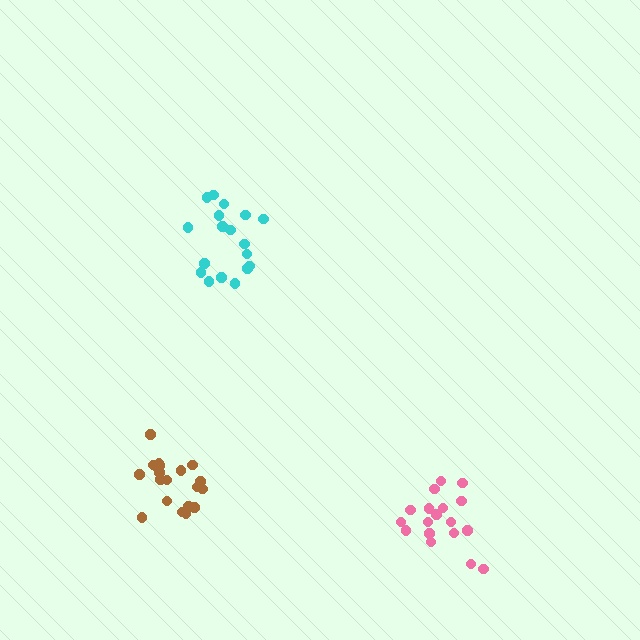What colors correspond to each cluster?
The clusters are colored: cyan, pink, brown.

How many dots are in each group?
Group 1: 18 dots, Group 2: 18 dots, Group 3: 20 dots (56 total).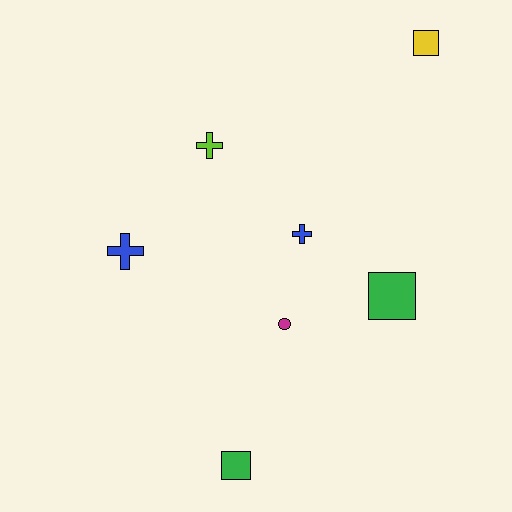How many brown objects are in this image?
There are no brown objects.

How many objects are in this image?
There are 7 objects.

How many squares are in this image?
There are 3 squares.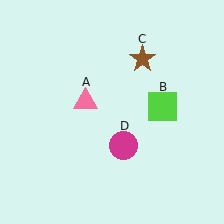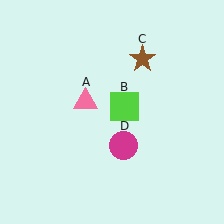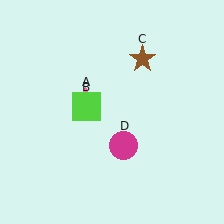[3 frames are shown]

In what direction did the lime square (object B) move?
The lime square (object B) moved left.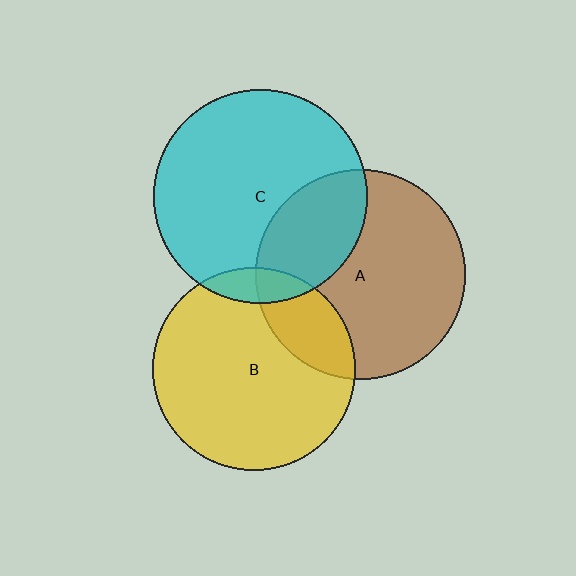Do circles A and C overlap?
Yes.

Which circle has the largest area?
Circle C (cyan).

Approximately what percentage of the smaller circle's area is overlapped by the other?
Approximately 30%.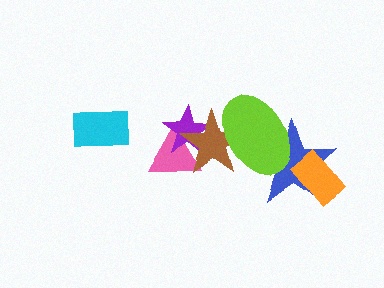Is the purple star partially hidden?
Yes, it is partially covered by another shape.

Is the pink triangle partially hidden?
Yes, it is partially covered by another shape.